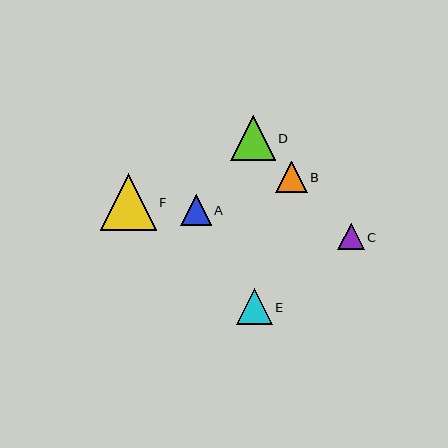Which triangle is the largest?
Triangle F is the largest with a size of approximately 56 pixels.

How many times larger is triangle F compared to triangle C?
Triangle F is approximately 2.1 times the size of triangle C.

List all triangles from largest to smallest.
From largest to smallest: F, D, E, B, A, C.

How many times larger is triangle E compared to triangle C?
Triangle E is approximately 1.4 times the size of triangle C.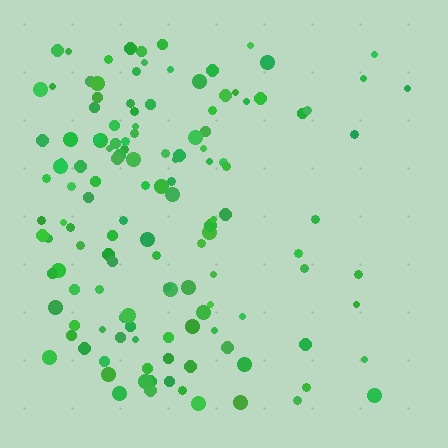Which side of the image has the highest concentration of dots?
The left.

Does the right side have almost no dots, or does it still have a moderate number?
Still a moderate number, just noticeably fewer than the left.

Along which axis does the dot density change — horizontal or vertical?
Horizontal.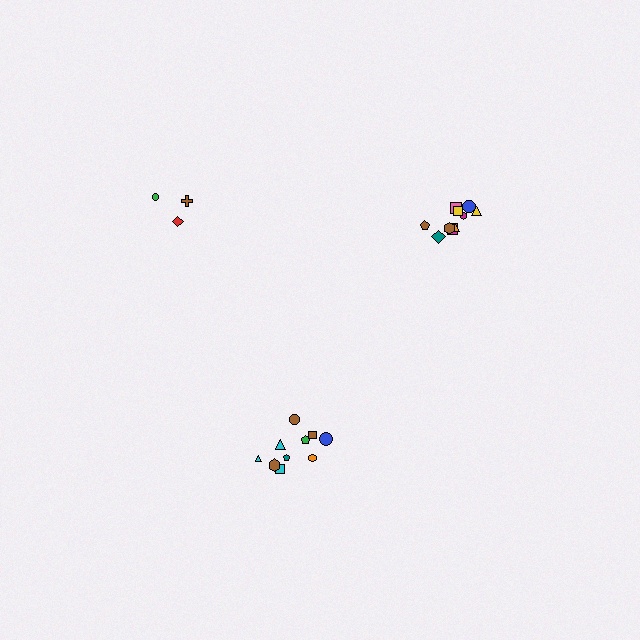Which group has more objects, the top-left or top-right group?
The top-right group.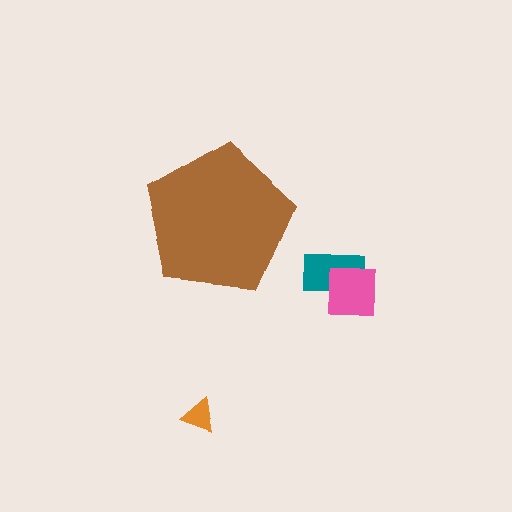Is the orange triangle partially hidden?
No, the orange triangle is fully visible.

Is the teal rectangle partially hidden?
No, the teal rectangle is fully visible.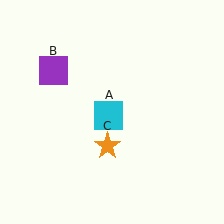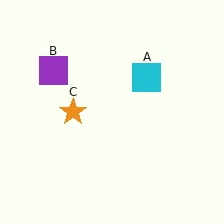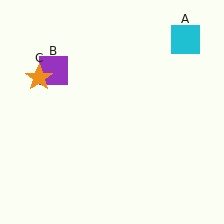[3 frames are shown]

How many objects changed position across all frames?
2 objects changed position: cyan square (object A), orange star (object C).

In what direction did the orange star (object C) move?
The orange star (object C) moved up and to the left.